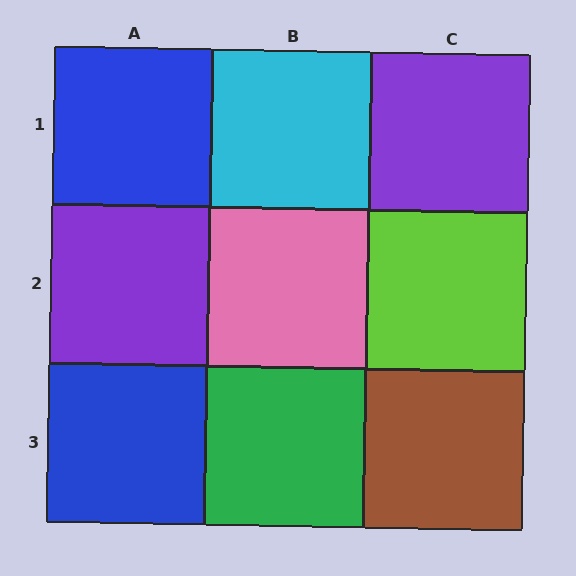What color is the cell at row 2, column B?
Pink.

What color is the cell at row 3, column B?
Green.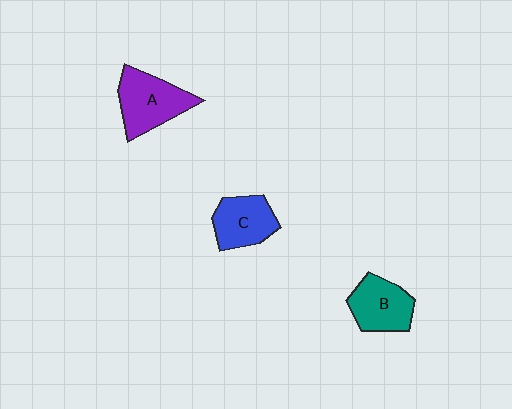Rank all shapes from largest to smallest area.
From largest to smallest: A (purple), B (teal), C (blue).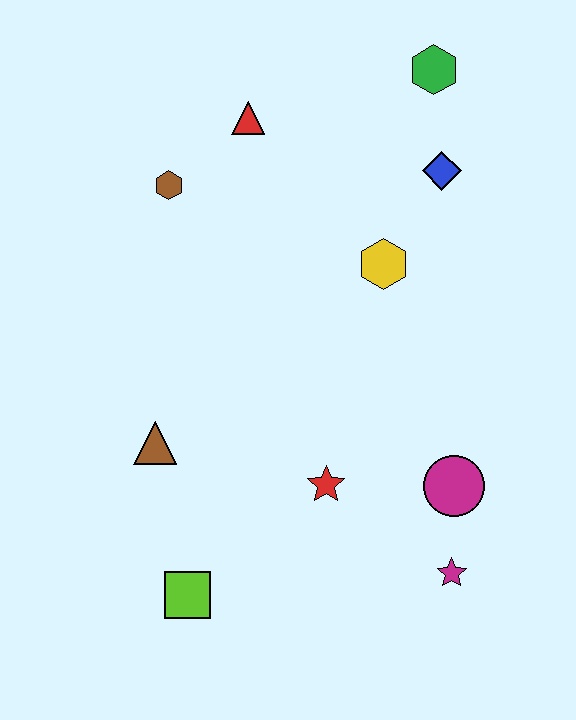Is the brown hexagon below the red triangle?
Yes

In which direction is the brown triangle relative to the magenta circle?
The brown triangle is to the left of the magenta circle.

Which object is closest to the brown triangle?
The lime square is closest to the brown triangle.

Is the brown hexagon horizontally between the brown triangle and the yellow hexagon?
Yes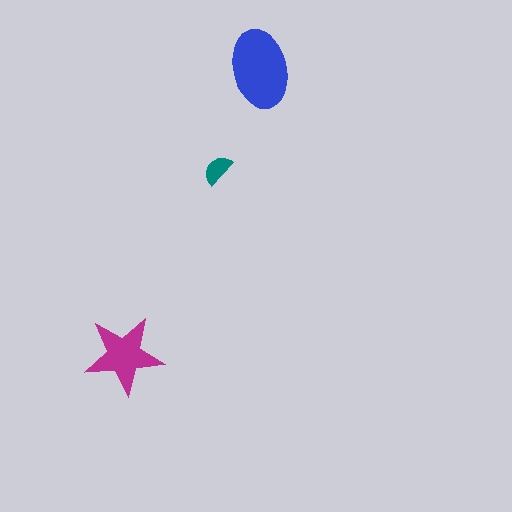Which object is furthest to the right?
The blue ellipse is rightmost.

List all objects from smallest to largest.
The teal semicircle, the magenta star, the blue ellipse.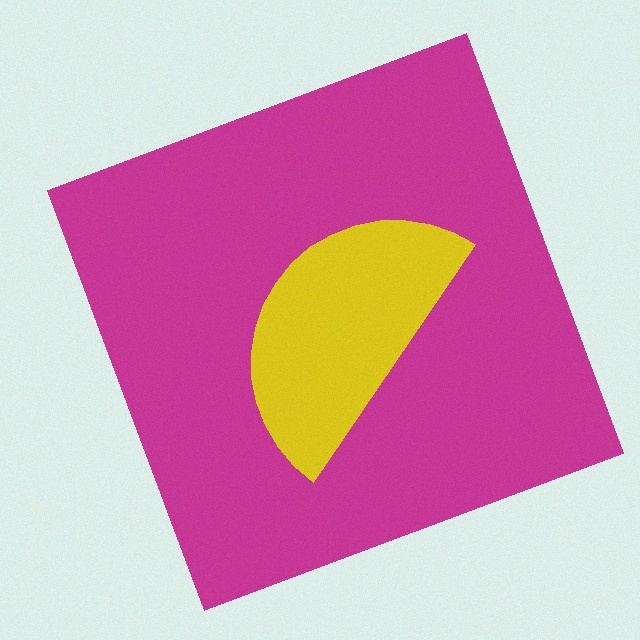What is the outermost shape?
The magenta square.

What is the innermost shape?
The yellow semicircle.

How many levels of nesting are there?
2.